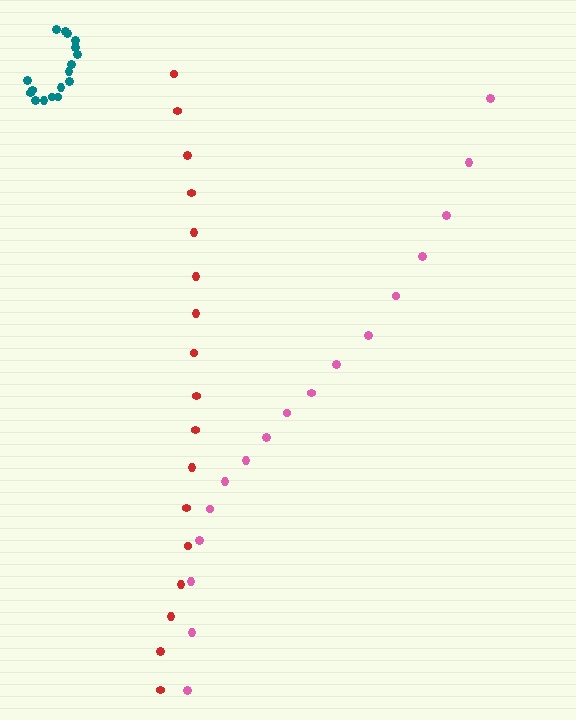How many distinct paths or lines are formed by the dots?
There are 3 distinct paths.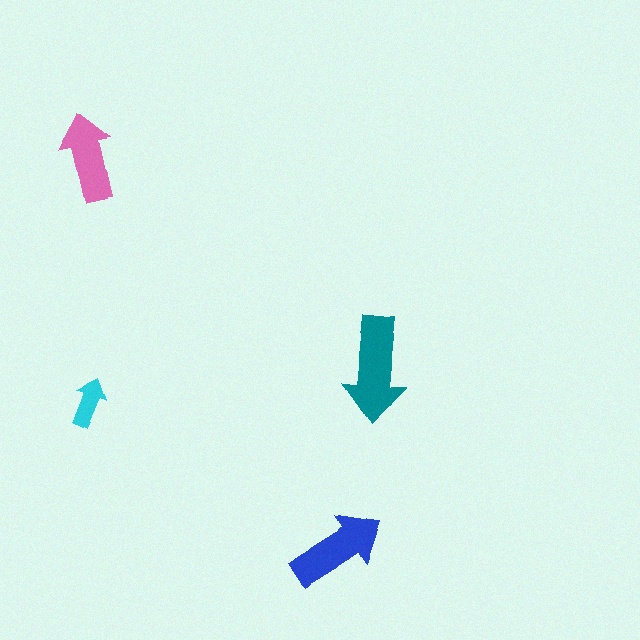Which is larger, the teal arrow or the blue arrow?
The teal one.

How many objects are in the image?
There are 4 objects in the image.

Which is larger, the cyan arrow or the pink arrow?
The pink one.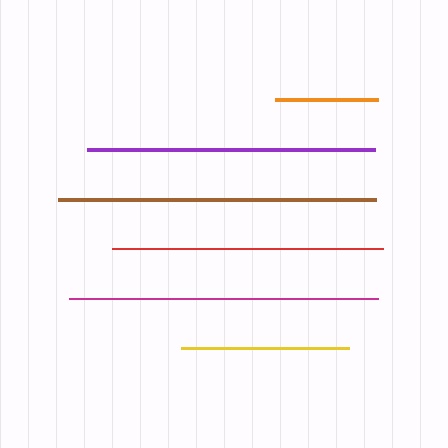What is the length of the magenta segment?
The magenta segment is approximately 310 pixels long.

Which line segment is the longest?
The brown line is the longest at approximately 318 pixels.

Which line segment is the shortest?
The orange line is the shortest at approximately 104 pixels.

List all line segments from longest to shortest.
From longest to shortest: brown, magenta, purple, red, yellow, orange.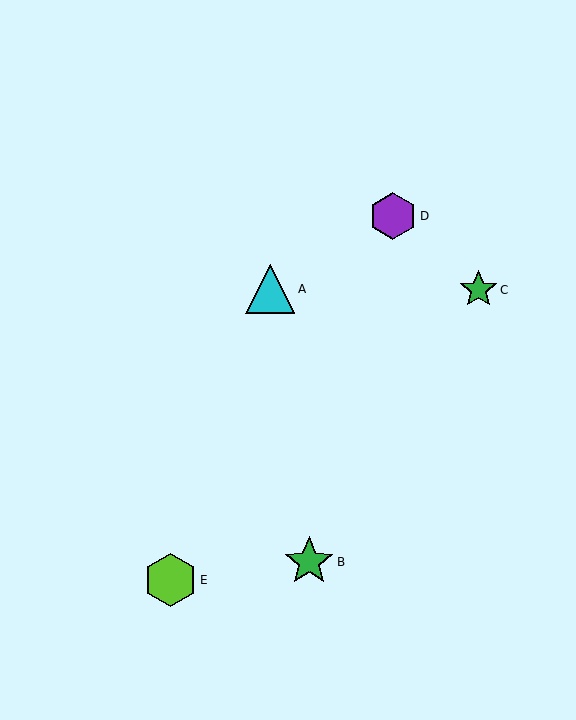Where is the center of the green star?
The center of the green star is at (478, 290).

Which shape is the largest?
The lime hexagon (labeled E) is the largest.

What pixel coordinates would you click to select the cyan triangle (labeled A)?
Click at (270, 289) to select the cyan triangle A.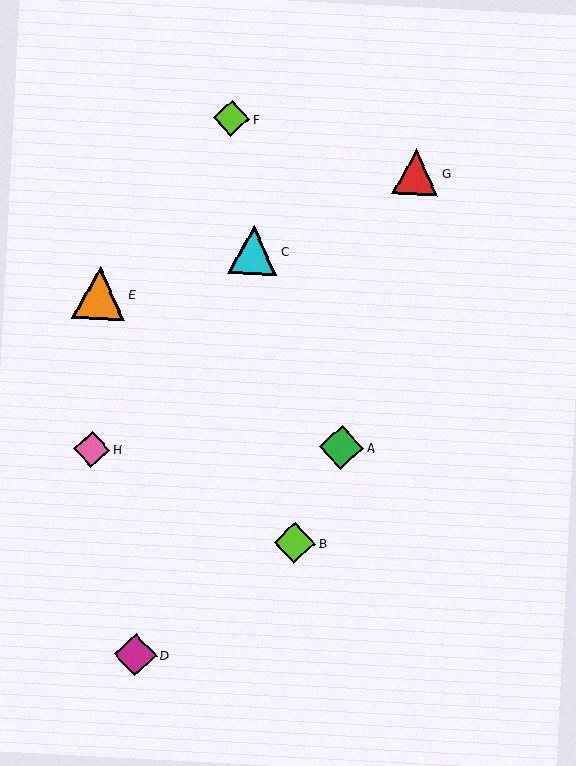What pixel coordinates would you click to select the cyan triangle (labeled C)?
Click at (253, 250) to select the cyan triangle C.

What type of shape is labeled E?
Shape E is an orange triangle.